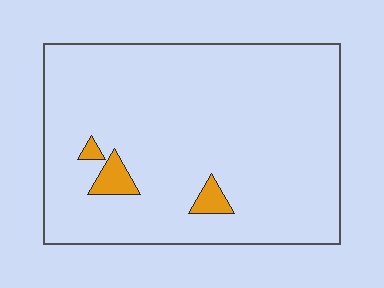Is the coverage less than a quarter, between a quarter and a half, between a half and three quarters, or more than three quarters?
Less than a quarter.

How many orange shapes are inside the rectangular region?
3.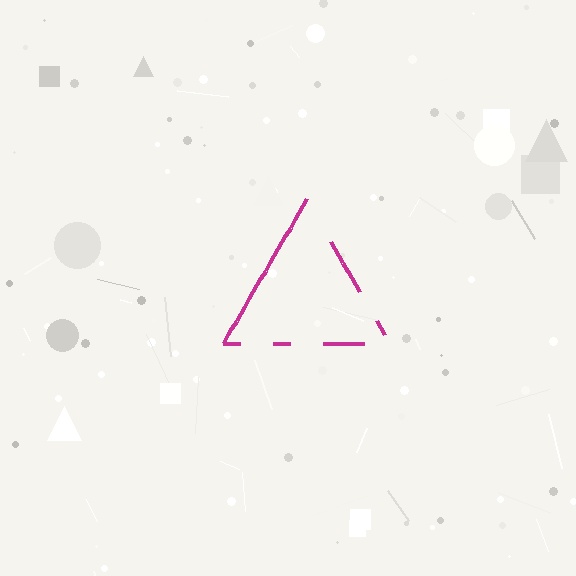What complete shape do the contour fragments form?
The contour fragments form a triangle.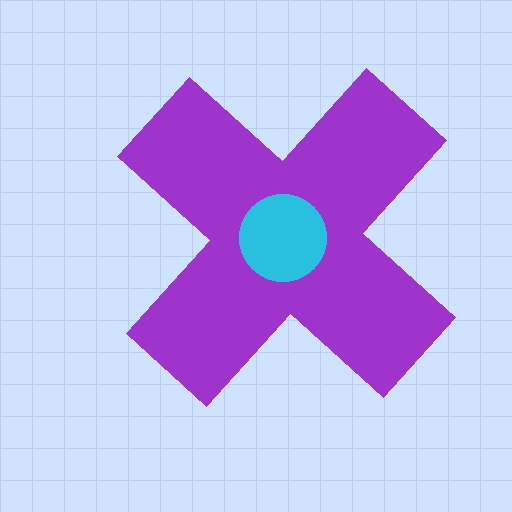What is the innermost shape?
The cyan circle.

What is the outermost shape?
The purple cross.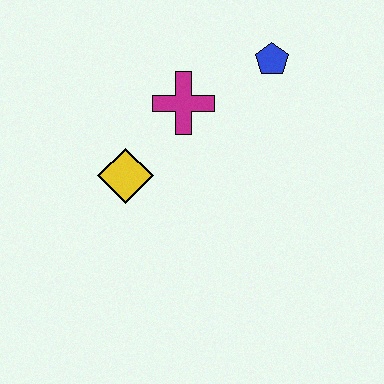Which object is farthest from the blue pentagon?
The yellow diamond is farthest from the blue pentagon.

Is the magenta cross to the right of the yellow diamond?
Yes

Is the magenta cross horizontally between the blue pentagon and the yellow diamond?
Yes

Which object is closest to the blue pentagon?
The magenta cross is closest to the blue pentagon.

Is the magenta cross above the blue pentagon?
No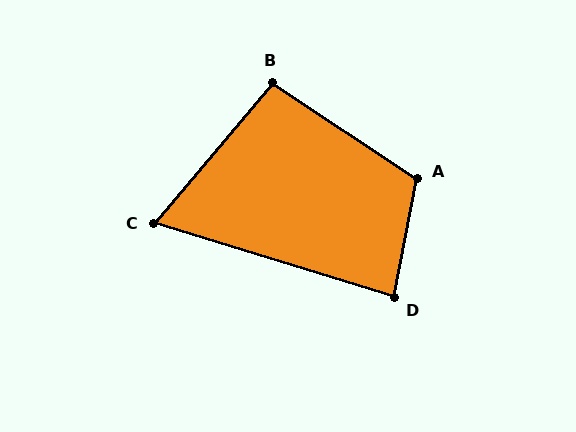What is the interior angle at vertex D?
Approximately 83 degrees (acute).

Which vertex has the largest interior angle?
A, at approximately 113 degrees.